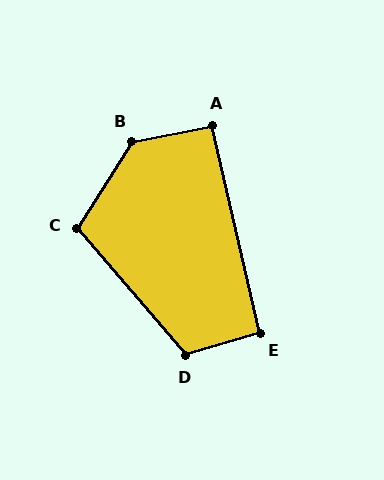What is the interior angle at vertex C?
Approximately 107 degrees (obtuse).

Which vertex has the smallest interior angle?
A, at approximately 92 degrees.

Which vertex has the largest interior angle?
B, at approximately 133 degrees.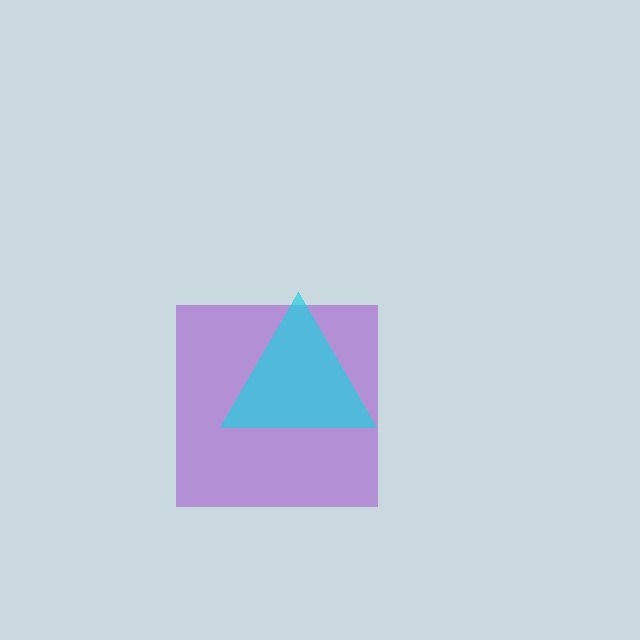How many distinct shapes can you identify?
There are 2 distinct shapes: a purple square, a cyan triangle.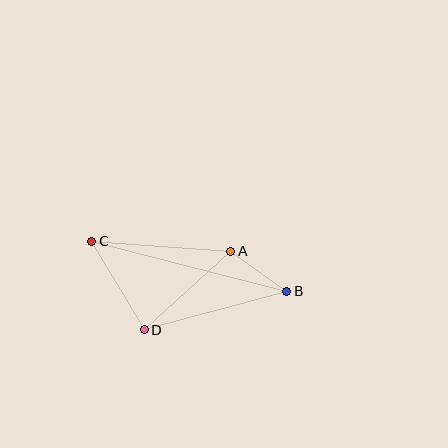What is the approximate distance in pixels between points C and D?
The distance between C and D is approximately 103 pixels.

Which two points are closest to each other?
Points A and B are closest to each other.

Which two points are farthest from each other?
Points B and C are farthest from each other.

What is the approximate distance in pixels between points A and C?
The distance between A and C is approximately 139 pixels.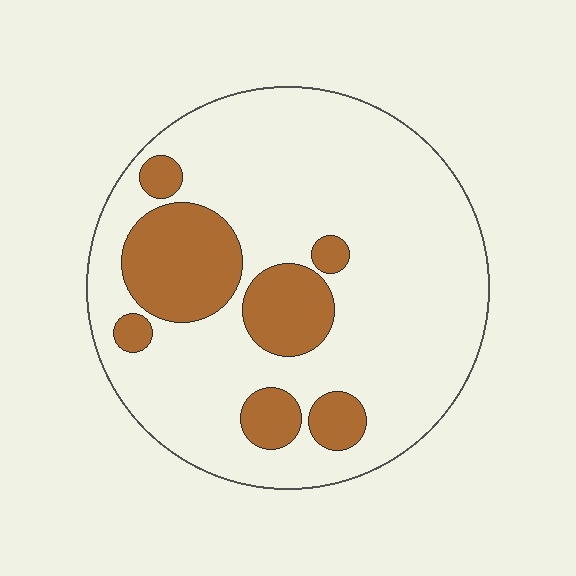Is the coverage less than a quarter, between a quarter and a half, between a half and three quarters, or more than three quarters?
Less than a quarter.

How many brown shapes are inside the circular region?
7.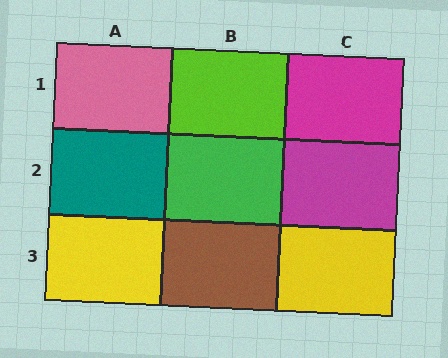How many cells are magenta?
2 cells are magenta.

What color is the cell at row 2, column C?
Magenta.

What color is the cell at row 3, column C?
Yellow.